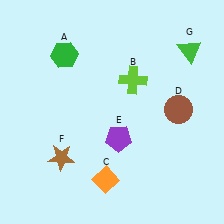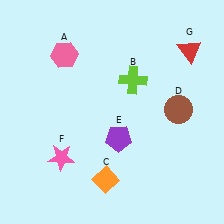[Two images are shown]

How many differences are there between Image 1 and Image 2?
There are 3 differences between the two images.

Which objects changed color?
A changed from green to pink. F changed from brown to pink. G changed from green to red.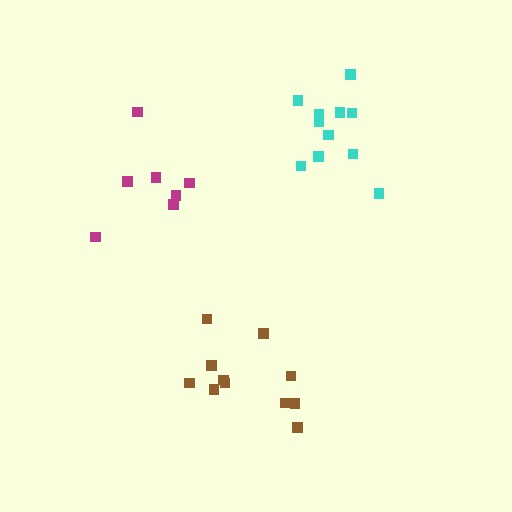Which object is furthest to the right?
The cyan cluster is rightmost.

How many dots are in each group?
Group 1: 7 dots, Group 2: 11 dots, Group 3: 11 dots (29 total).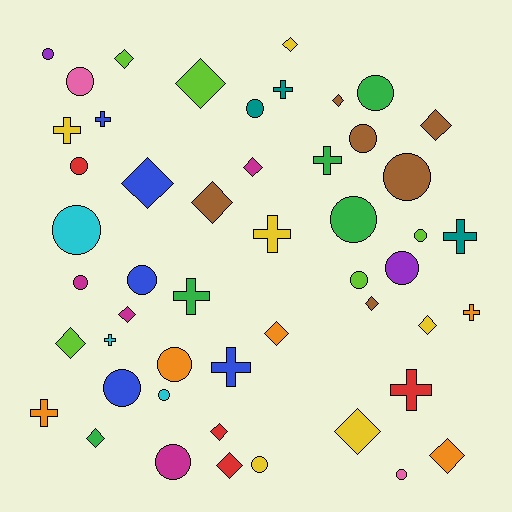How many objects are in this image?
There are 50 objects.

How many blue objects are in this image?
There are 5 blue objects.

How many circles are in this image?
There are 20 circles.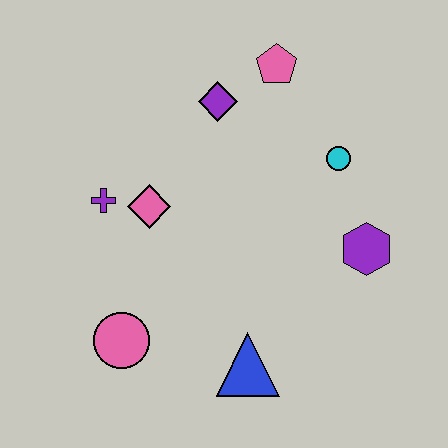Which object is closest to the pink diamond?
The purple cross is closest to the pink diamond.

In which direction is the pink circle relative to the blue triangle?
The pink circle is to the left of the blue triangle.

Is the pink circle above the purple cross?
No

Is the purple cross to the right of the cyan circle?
No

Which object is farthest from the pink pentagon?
The pink circle is farthest from the pink pentagon.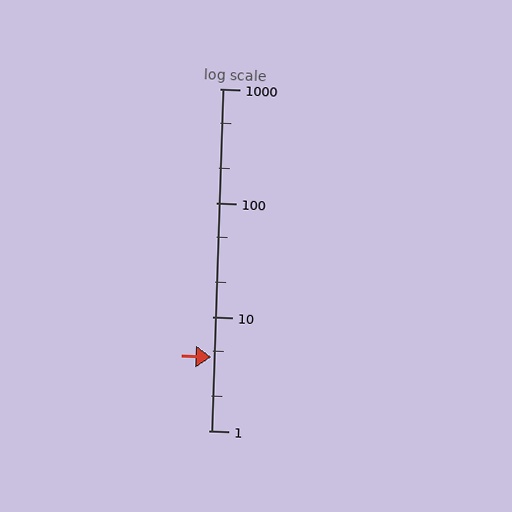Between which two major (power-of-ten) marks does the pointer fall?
The pointer is between 1 and 10.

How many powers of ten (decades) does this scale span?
The scale spans 3 decades, from 1 to 1000.